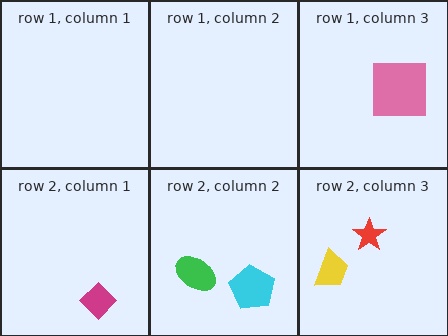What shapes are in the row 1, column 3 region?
The pink square.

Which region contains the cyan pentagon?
The row 2, column 2 region.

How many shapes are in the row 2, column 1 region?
1.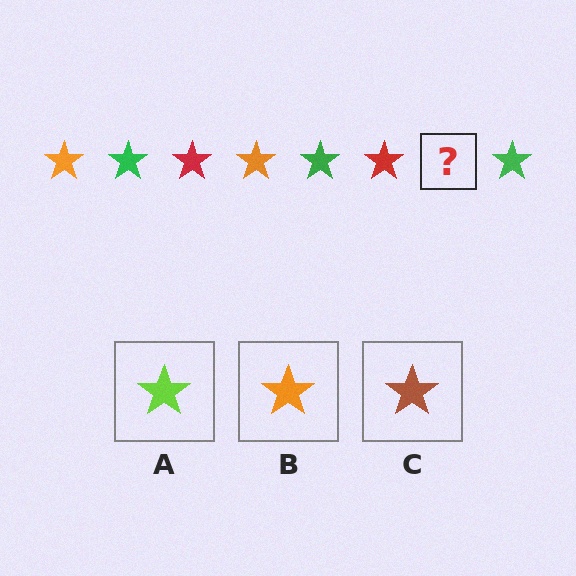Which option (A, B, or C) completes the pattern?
B.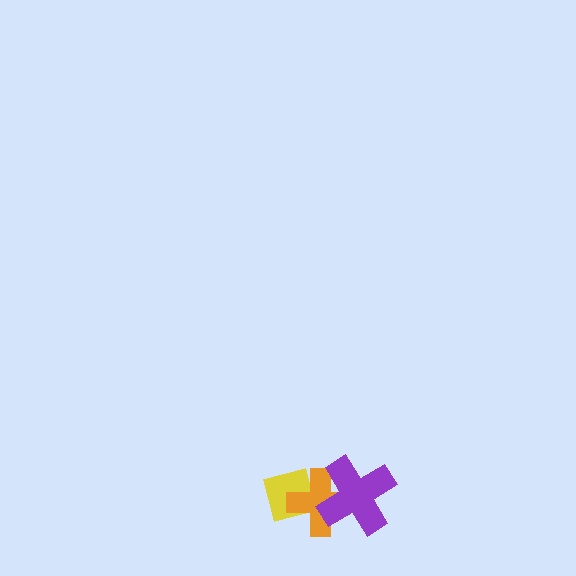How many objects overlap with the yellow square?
1 object overlaps with the yellow square.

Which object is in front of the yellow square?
The orange cross is in front of the yellow square.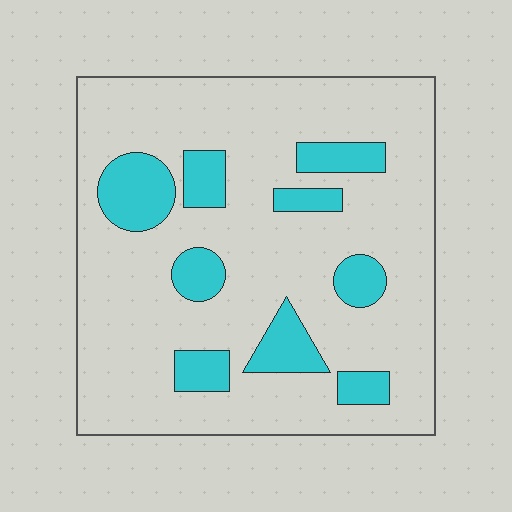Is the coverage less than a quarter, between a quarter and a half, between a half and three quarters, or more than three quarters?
Less than a quarter.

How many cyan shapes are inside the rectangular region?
9.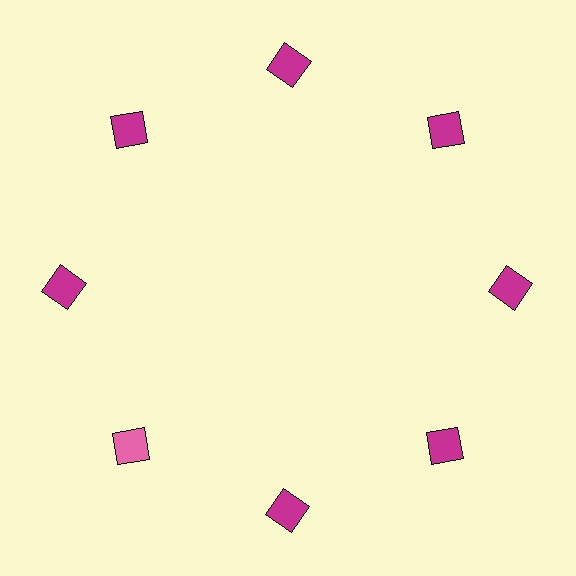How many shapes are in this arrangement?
There are 8 shapes arranged in a ring pattern.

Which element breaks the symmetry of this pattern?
The pink square at roughly the 8 o'clock position breaks the symmetry. All other shapes are magenta squares.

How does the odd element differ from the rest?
It has a different color: pink instead of magenta.